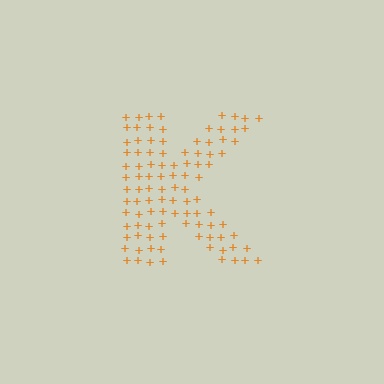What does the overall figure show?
The overall figure shows the letter K.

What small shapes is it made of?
It is made of small plus signs.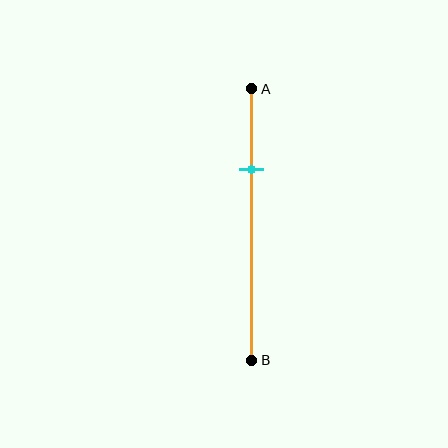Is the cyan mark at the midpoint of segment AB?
No, the mark is at about 30% from A, not at the 50% midpoint.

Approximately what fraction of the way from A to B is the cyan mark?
The cyan mark is approximately 30% of the way from A to B.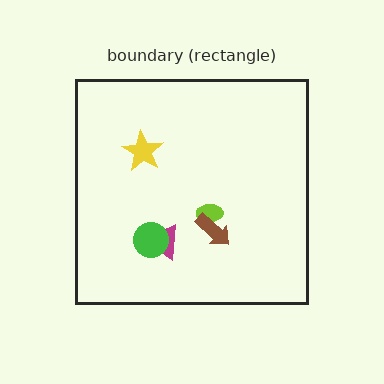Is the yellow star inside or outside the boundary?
Inside.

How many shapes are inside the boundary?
5 inside, 0 outside.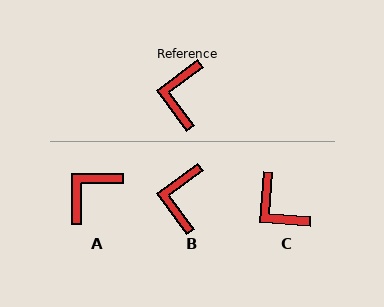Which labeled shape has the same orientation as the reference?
B.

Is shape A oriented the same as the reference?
No, it is off by about 37 degrees.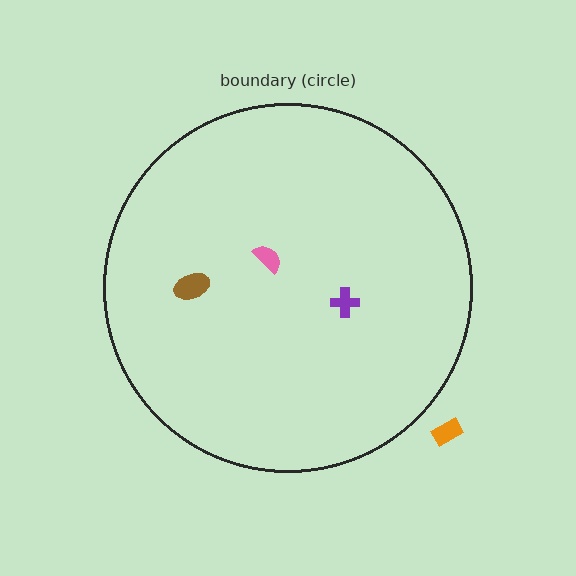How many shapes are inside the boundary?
3 inside, 1 outside.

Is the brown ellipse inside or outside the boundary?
Inside.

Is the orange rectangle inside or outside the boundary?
Outside.